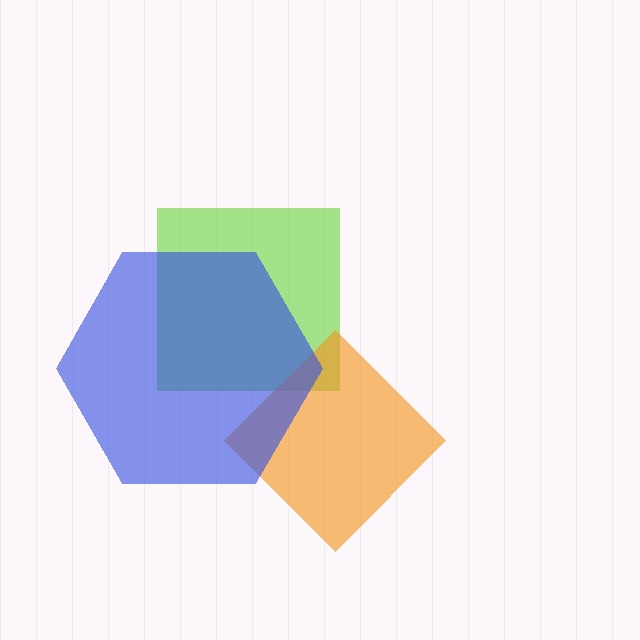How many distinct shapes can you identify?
There are 3 distinct shapes: a lime square, an orange diamond, a blue hexagon.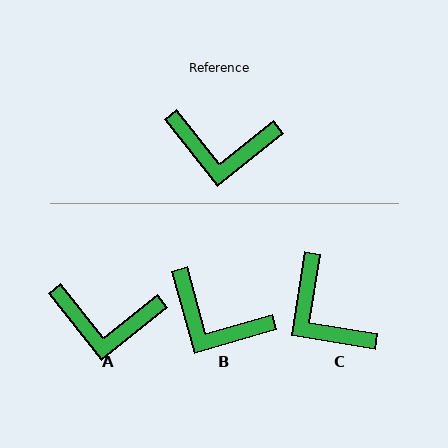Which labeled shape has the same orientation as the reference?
A.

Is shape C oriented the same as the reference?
No, it is off by about 48 degrees.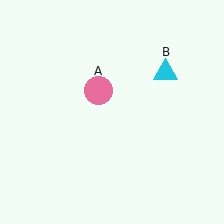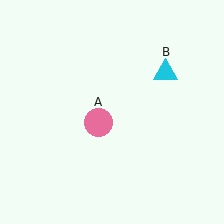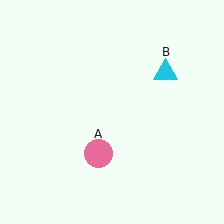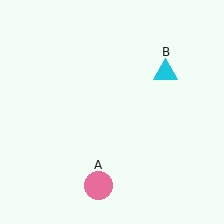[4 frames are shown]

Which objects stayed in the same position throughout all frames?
Cyan triangle (object B) remained stationary.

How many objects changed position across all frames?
1 object changed position: pink circle (object A).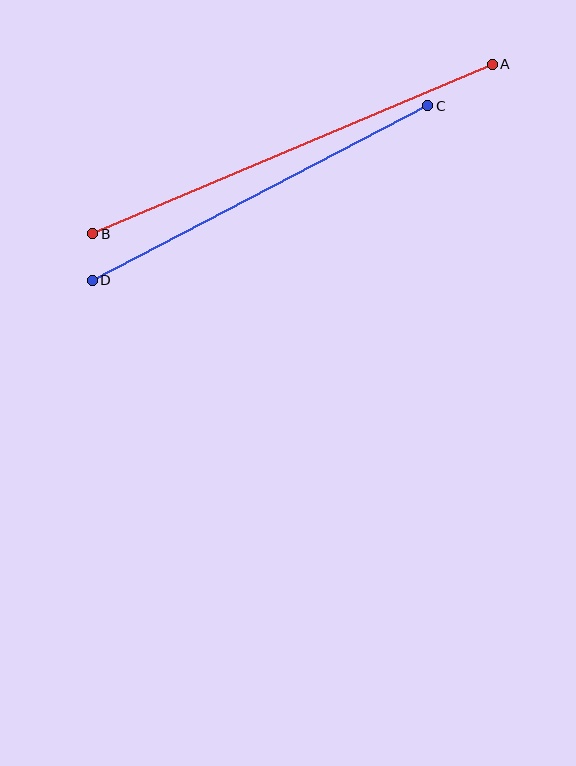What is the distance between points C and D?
The distance is approximately 378 pixels.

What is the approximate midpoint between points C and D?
The midpoint is at approximately (260, 193) pixels.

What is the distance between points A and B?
The distance is approximately 434 pixels.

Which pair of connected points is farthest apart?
Points A and B are farthest apart.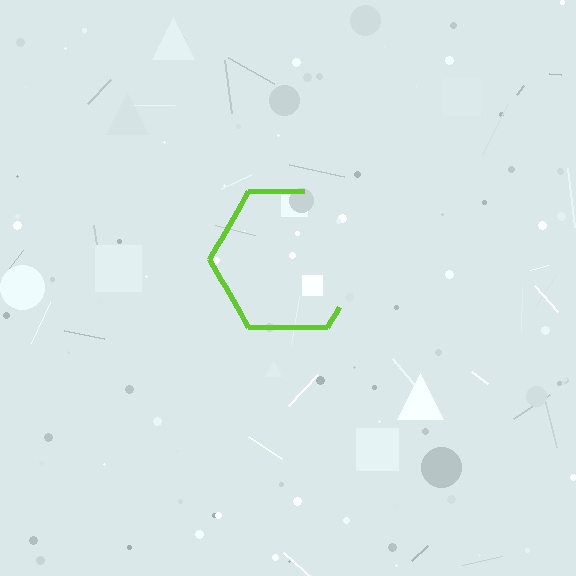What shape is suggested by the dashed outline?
The dashed outline suggests a hexagon.